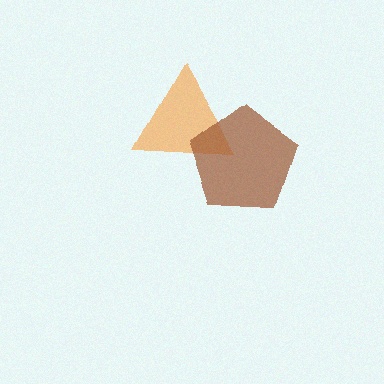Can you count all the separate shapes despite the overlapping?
Yes, there are 2 separate shapes.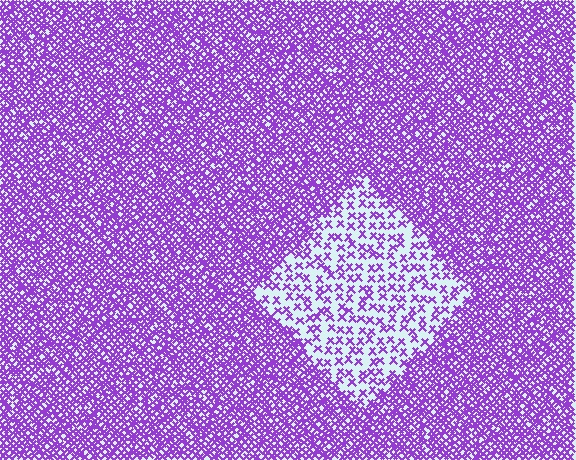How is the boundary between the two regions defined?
The boundary is defined by a change in element density (approximately 2.7x ratio). All elements are the same color, size, and shape.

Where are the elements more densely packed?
The elements are more densely packed outside the diamond boundary.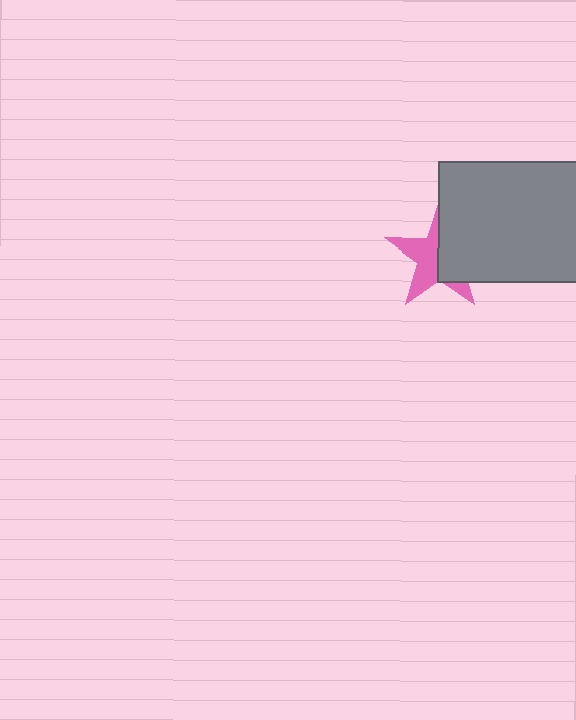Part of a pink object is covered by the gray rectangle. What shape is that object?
It is a star.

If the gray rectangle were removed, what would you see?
You would see the complete pink star.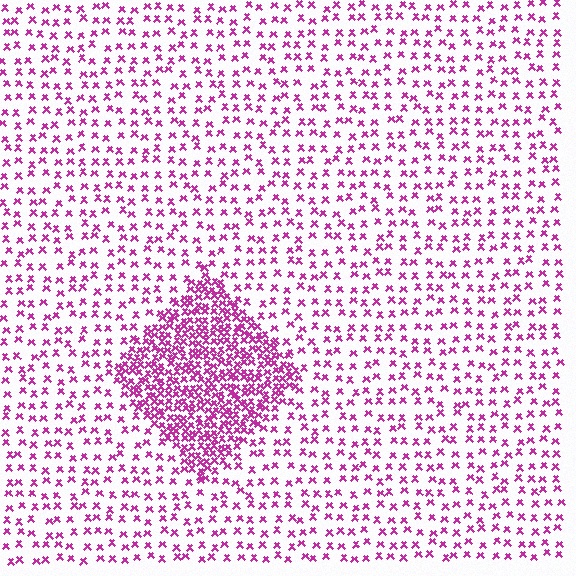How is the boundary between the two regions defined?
The boundary is defined by a change in element density (approximately 2.9x ratio). All elements are the same color, size, and shape.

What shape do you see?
I see a diamond.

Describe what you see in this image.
The image contains small magenta elements arranged at two different densities. A diamond-shaped region is visible where the elements are more densely packed than the surrounding area.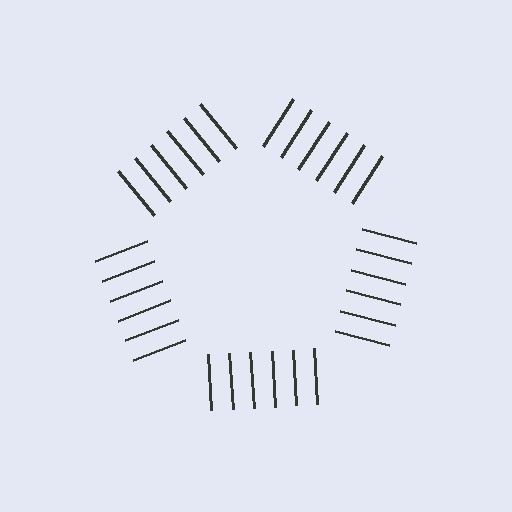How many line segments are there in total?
30 — 6 along each of the 5 edges.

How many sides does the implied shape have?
5 sides — the line-ends trace a pentagon.